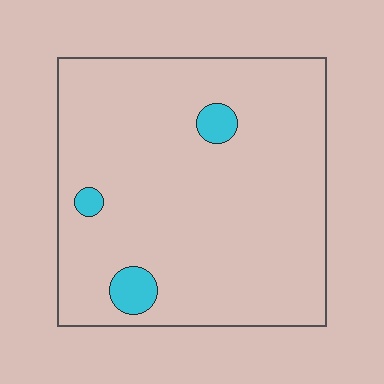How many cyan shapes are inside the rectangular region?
3.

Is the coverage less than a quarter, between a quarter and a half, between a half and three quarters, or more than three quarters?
Less than a quarter.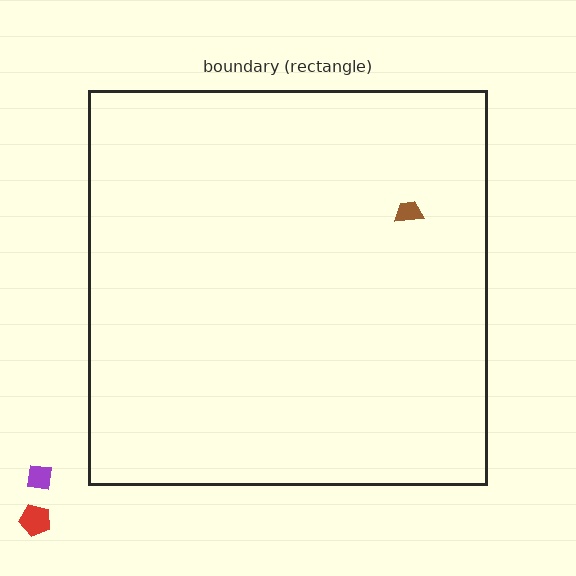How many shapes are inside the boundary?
1 inside, 2 outside.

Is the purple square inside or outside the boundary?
Outside.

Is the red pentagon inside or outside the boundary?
Outside.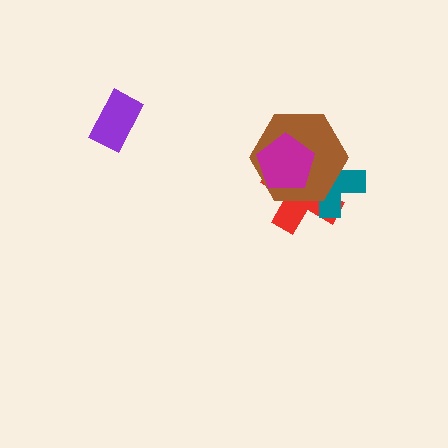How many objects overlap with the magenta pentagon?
3 objects overlap with the magenta pentagon.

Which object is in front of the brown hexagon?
The magenta pentagon is in front of the brown hexagon.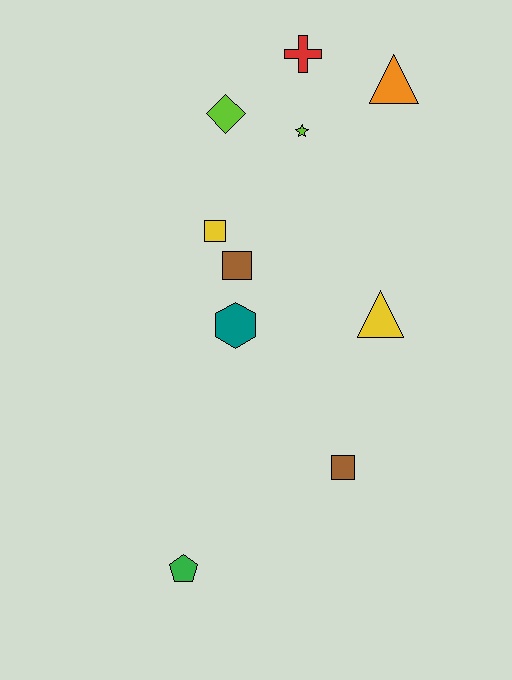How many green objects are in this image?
There is 1 green object.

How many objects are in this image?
There are 10 objects.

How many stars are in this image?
There is 1 star.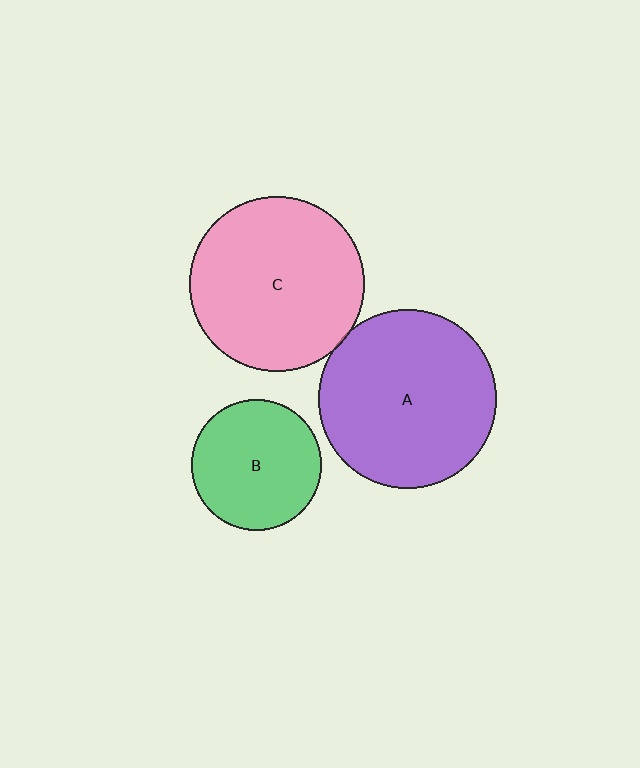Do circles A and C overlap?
Yes.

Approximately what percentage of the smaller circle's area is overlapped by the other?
Approximately 5%.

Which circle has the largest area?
Circle A (purple).